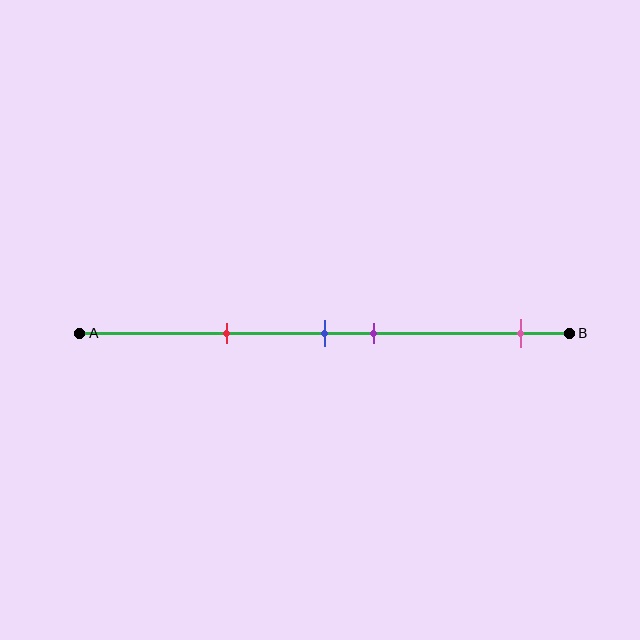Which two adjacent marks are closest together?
The blue and purple marks are the closest adjacent pair.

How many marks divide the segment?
There are 4 marks dividing the segment.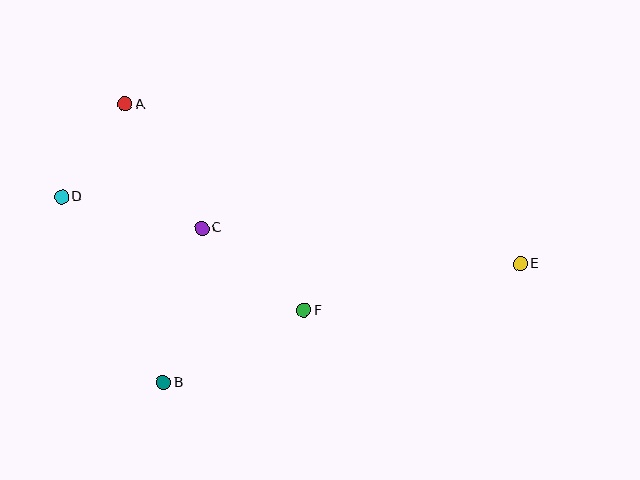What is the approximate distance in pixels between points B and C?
The distance between B and C is approximately 159 pixels.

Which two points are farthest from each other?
Points D and E are farthest from each other.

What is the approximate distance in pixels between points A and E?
The distance between A and E is approximately 426 pixels.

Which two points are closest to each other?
Points A and D are closest to each other.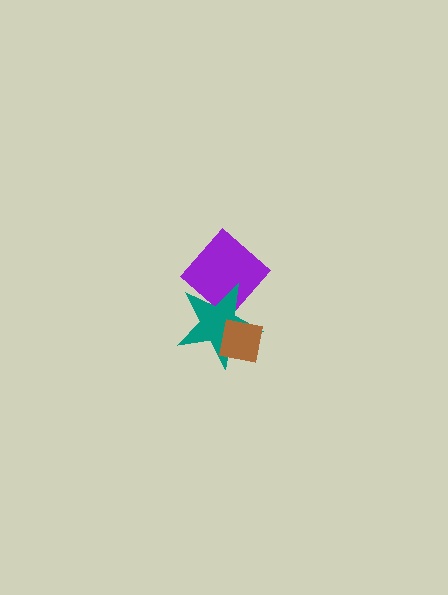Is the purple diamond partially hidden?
Yes, it is partially covered by another shape.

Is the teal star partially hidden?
Yes, it is partially covered by another shape.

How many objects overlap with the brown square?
1 object overlaps with the brown square.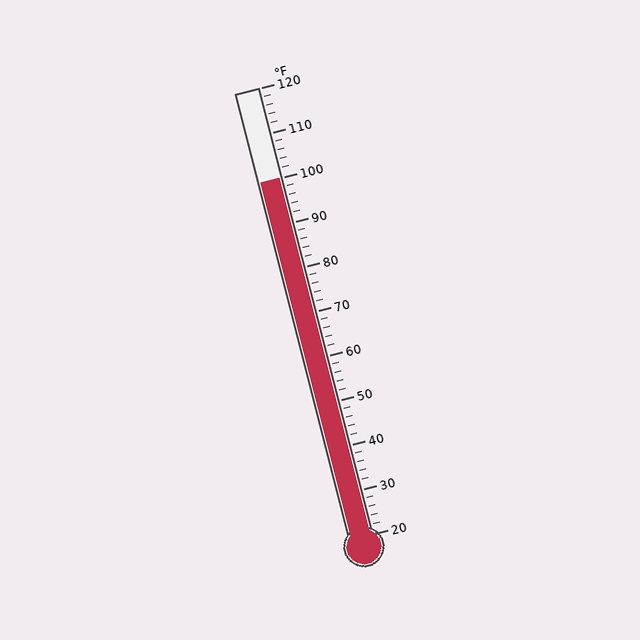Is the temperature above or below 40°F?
The temperature is above 40°F.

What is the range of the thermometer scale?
The thermometer scale ranges from 20°F to 120°F.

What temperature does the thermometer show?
The thermometer shows approximately 100°F.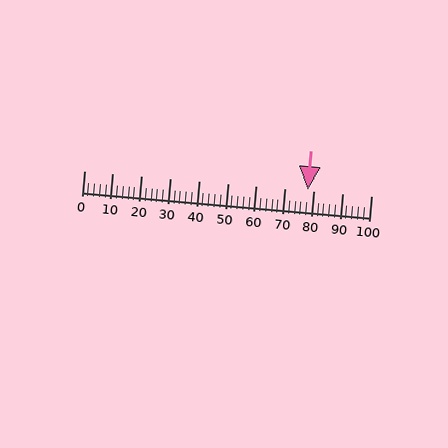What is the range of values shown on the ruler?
The ruler shows values from 0 to 100.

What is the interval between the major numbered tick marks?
The major tick marks are spaced 10 units apart.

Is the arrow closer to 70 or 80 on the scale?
The arrow is closer to 80.